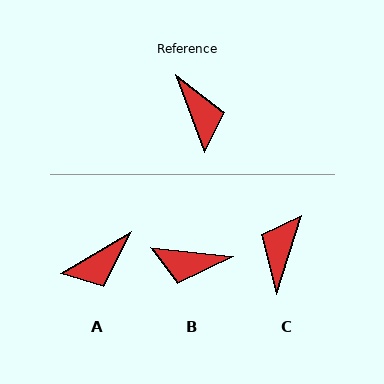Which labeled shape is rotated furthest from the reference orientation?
C, about 142 degrees away.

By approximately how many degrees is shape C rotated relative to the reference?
Approximately 142 degrees counter-clockwise.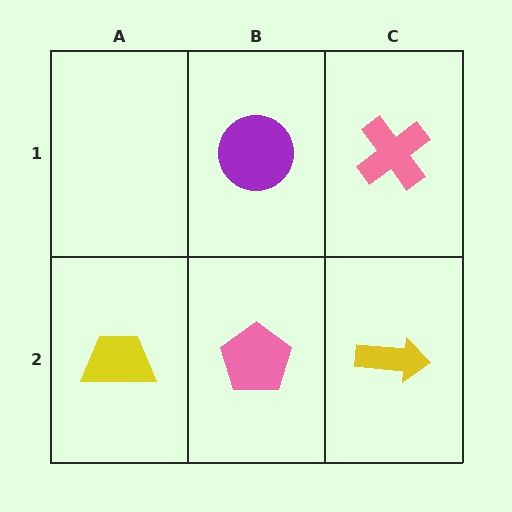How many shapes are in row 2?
3 shapes.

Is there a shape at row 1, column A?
No, that cell is empty.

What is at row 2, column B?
A pink pentagon.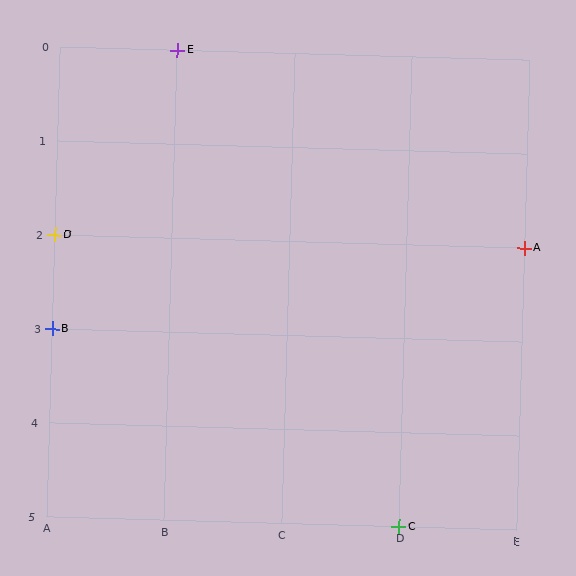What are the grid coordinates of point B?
Point B is at grid coordinates (A, 3).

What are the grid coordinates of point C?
Point C is at grid coordinates (D, 5).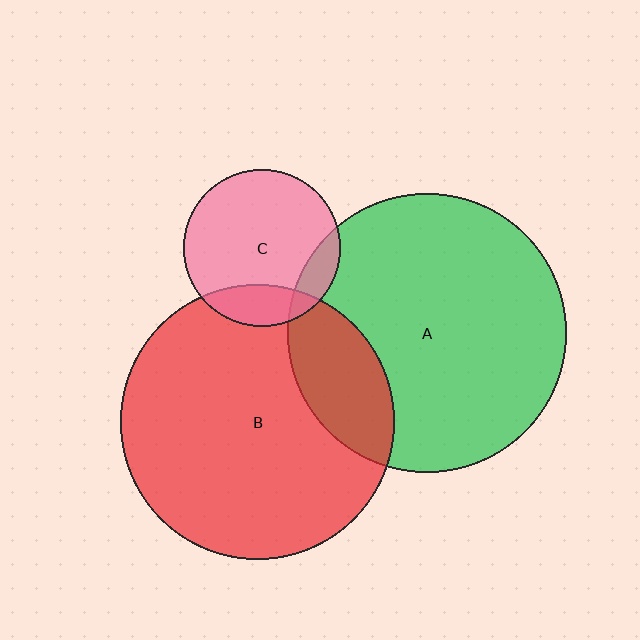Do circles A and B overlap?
Yes.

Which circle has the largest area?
Circle A (green).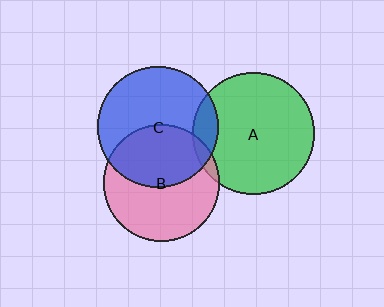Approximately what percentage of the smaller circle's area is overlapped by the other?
Approximately 45%.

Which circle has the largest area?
Circle A (green).